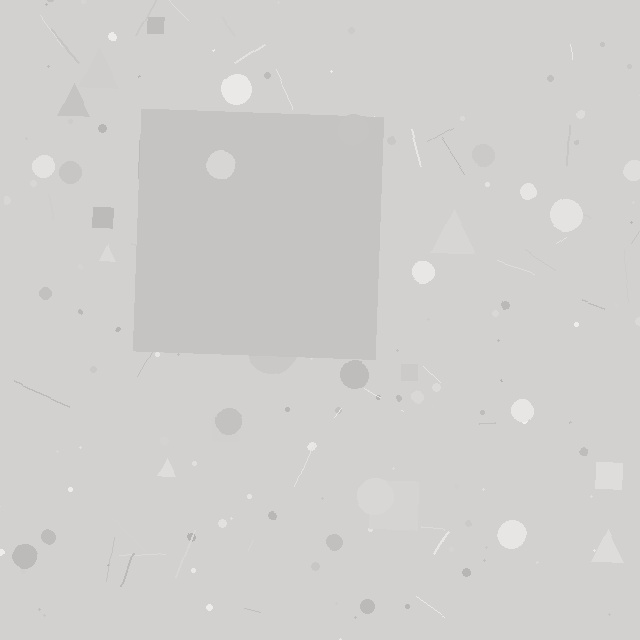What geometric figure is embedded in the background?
A square is embedded in the background.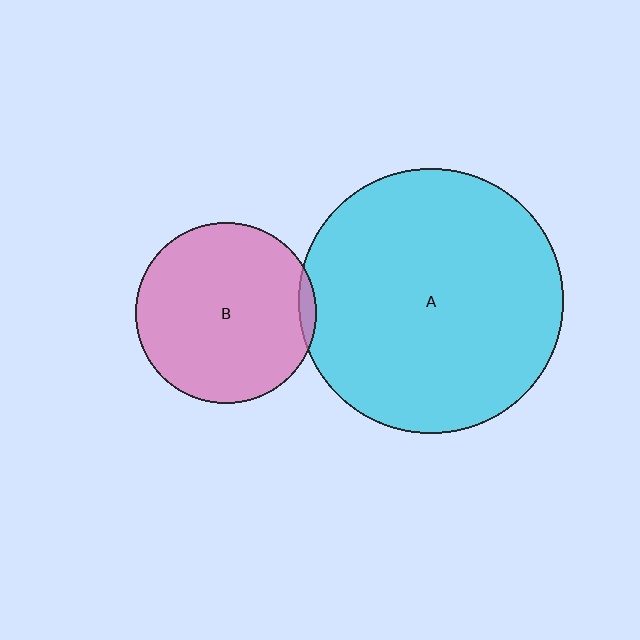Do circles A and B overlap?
Yes.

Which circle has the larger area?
Circle A (cyan).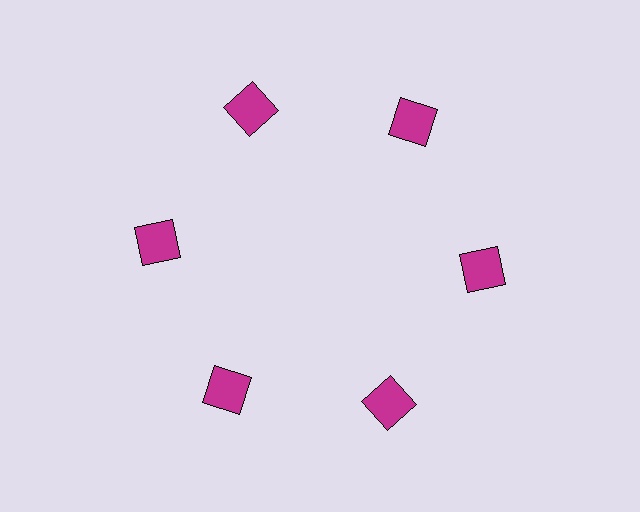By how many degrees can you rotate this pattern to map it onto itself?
The pattern maps onto itself every 60 degrees of rotation.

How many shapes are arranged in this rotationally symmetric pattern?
There are 6 shapes, arranged in 6 groups of 1.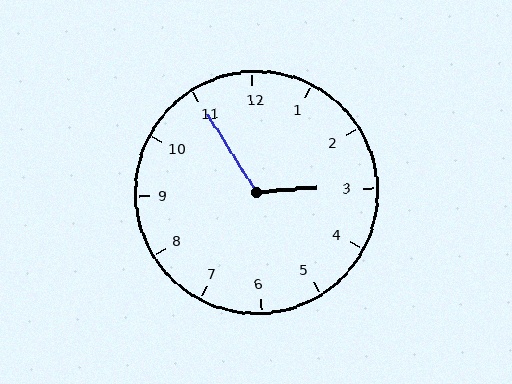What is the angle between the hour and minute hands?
Approximately 118 degrees.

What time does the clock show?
2:55.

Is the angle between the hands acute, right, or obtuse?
It is obtuse.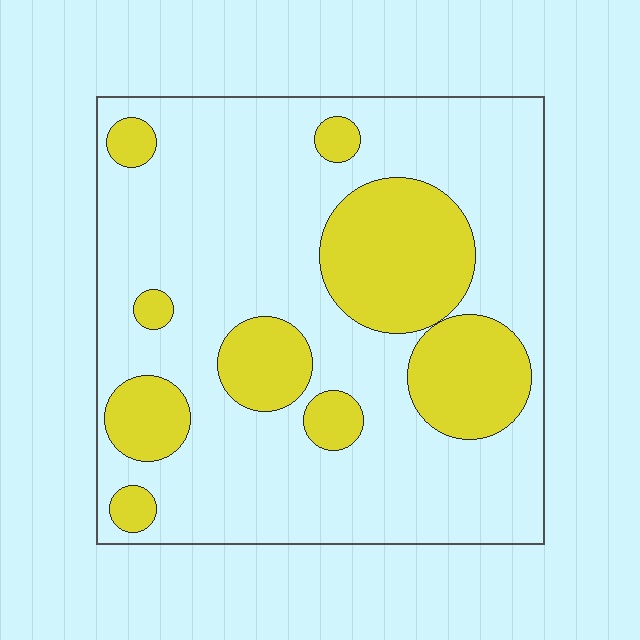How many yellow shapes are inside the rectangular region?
9.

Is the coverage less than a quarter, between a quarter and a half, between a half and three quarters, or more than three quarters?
Between a quarter and a half.